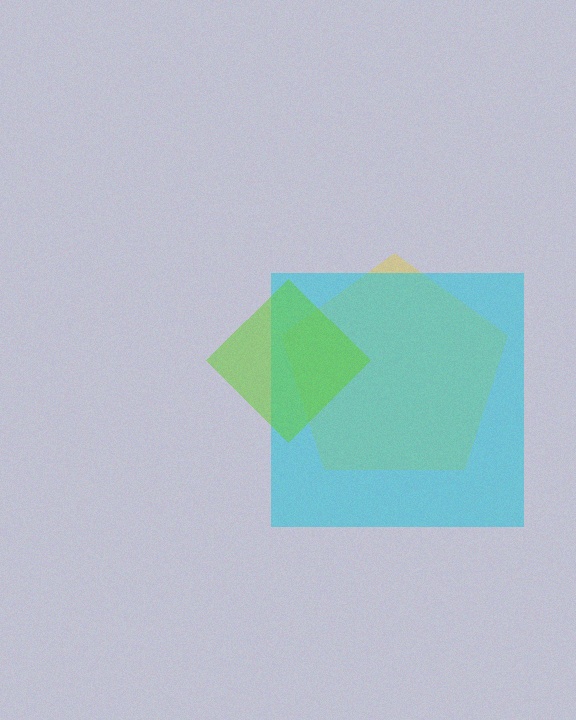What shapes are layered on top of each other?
The layered shapes are: a yellow pentagon, a cyan square, a lime diamond.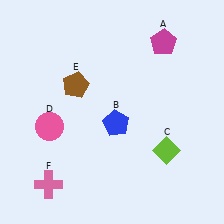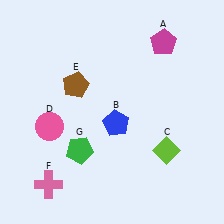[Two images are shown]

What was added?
A green pentagon (G) was added in Image 2.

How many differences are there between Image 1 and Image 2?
There is 1 difference between the two images.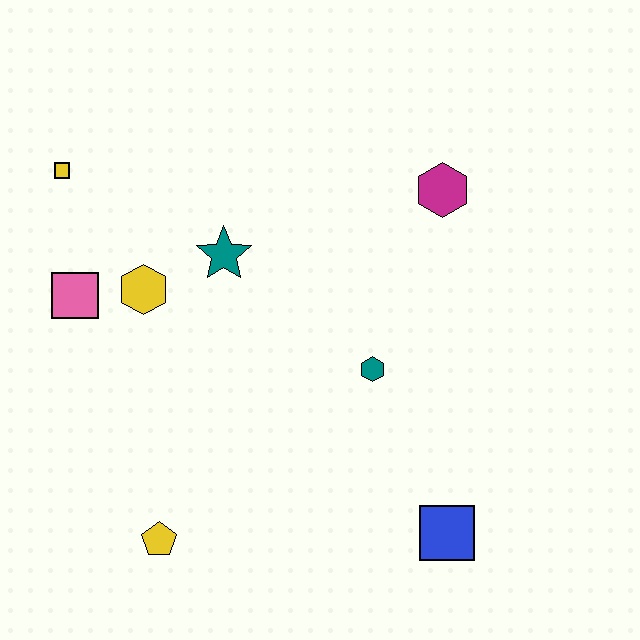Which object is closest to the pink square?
The yellow hexagon is closest to the pink square.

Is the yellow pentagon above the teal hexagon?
No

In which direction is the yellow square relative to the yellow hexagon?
The yellow square is above the yellow hexagon.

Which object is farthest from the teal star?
The blue square is farthest from the teal star.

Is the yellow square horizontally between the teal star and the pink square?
No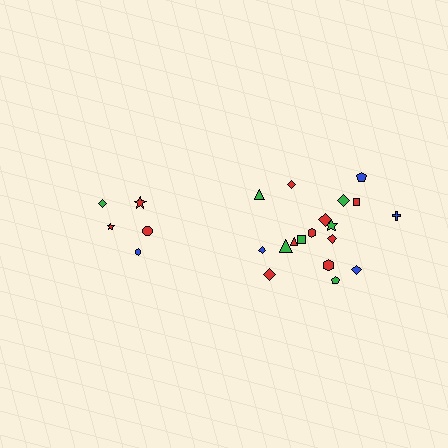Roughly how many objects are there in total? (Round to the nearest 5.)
Roughly 25 objects in total.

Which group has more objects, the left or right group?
The right group.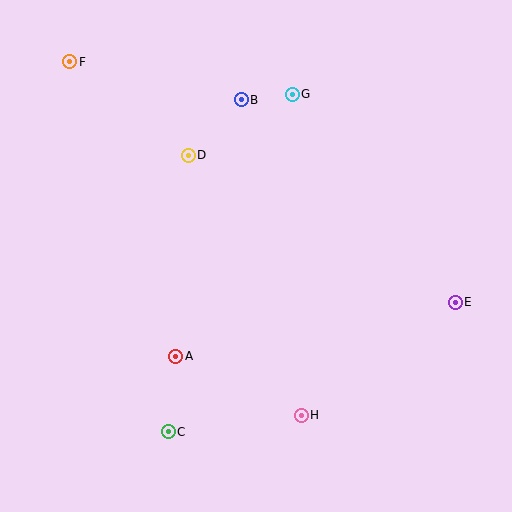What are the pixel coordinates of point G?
Point G is at (292, 94).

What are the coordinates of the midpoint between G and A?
The midpoint between G and A is at (234, 225).